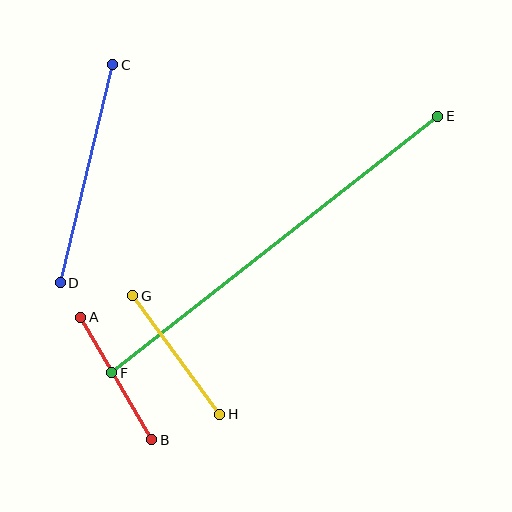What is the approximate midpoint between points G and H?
The midpoint is at approximately (176, 355) pixels.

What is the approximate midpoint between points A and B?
The midpoint is at approximately (116, 379) pixels.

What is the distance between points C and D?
The distance is approximately 224 pixels.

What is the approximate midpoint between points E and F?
The midpoint is at approximately (275, 245) pixels.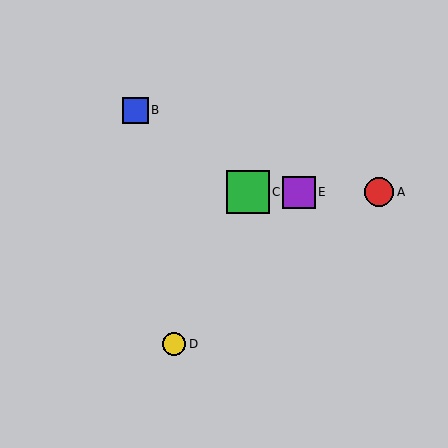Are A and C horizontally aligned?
Yes, both are at y≈192.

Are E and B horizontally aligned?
No, E is at y≈192 and B is at y≈110.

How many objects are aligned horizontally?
3 objects (A, C, E) are aligned horizontally.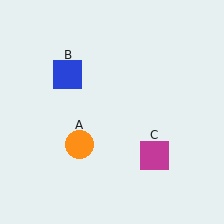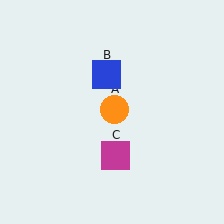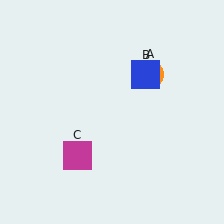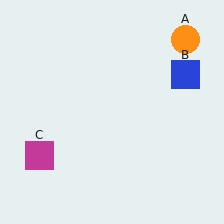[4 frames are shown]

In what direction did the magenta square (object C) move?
The magenta square (object C) moved left.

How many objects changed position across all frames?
3 objects changed position: orange circle (object A), blue square (object B), magenta square (object C).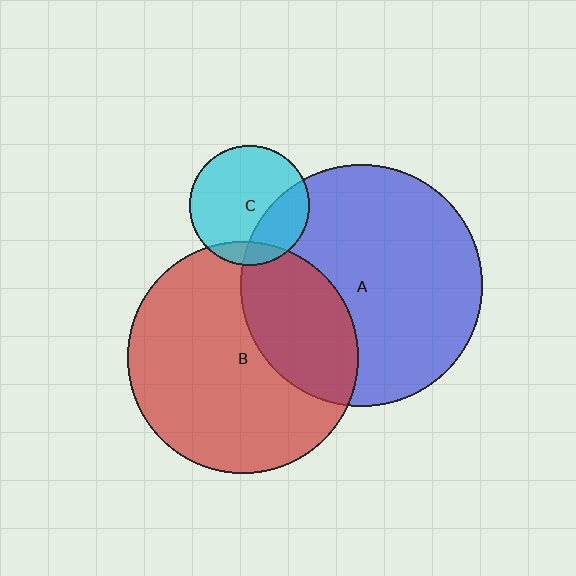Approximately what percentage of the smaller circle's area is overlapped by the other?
Approximately 10%.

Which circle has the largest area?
Circle A (blue).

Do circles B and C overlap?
Yes.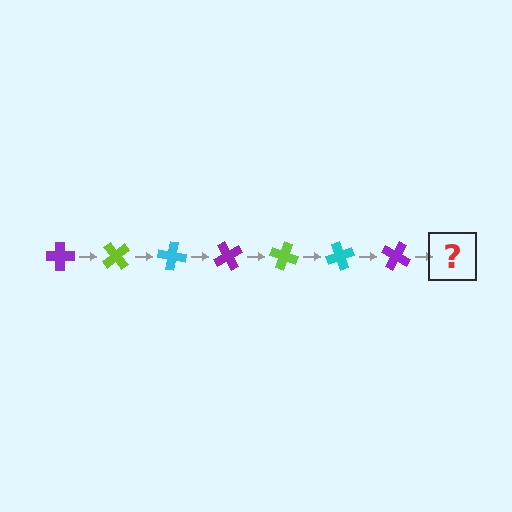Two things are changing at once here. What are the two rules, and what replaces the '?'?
The two rules are that it rotates 50 degrees each step and the color cycles through purple, lime, and cyan. The '?' should be a lime cross, rotated 350 degrees from the start.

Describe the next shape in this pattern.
It should be a lime cross, rotated 350 degrees from the start.